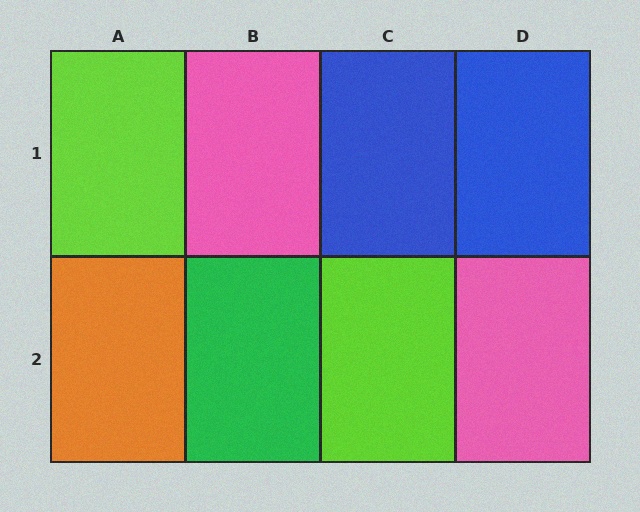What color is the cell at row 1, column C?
Blue.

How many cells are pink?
2 cells are pink.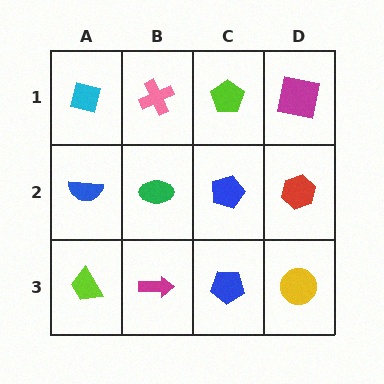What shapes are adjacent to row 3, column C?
A blue pentagon (row 2, column C), a magenta arrow (row 3, column B), a yellow circle (row 3, column D).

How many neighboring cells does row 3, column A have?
2.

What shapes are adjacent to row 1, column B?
A green ellipse (row 2, column B), a cyan square (row 1, column A), a lime pentagon (row 1, column C).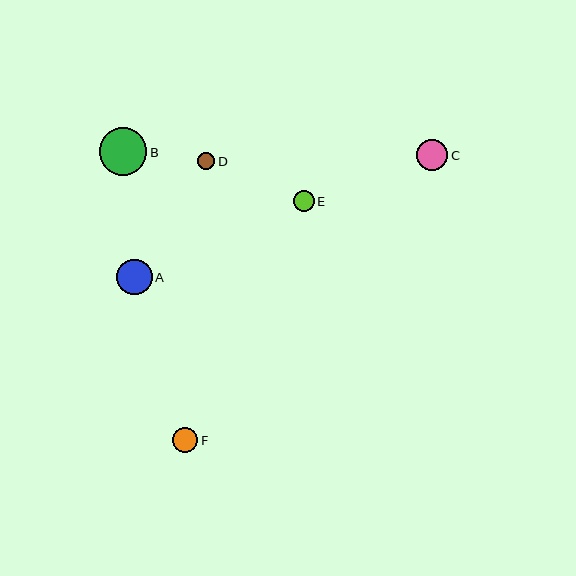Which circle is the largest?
Circle B is the largest with a size of approximately 48 pixels.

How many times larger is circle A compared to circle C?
Circle A is approximately 1.1 times the size of circle C.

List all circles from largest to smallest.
From largest to smallest: B, A, C, F, E, D.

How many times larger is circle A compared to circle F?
Circle A is approximately 1.4 times the size of circle F.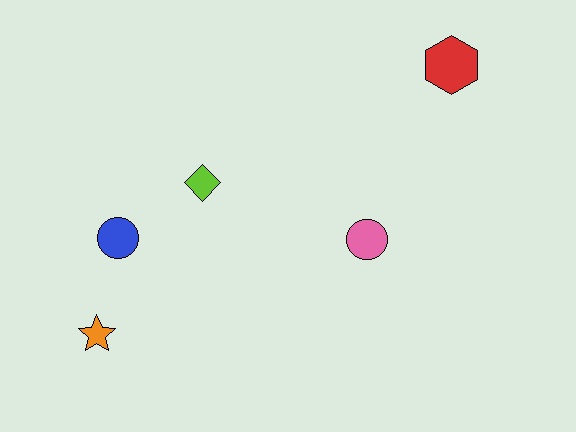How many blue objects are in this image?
There is 1 blue object.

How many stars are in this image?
There is 1 star.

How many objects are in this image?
There are 5 objects.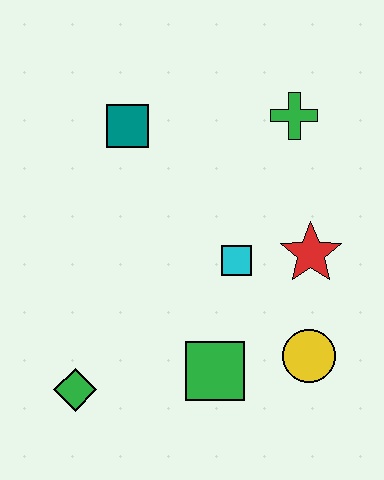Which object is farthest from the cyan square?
The green diamond is farthest from the cyan square.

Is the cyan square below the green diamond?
No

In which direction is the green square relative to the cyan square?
The green square is below the cyan square.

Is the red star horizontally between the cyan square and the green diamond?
No